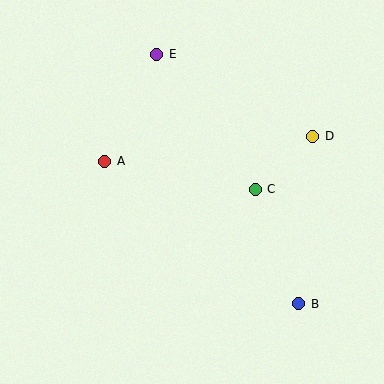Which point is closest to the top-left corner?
Point E is closest to the top-left corner.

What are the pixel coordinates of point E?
Point E is at (157, 54).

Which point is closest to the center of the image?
Point C at (255, 189) is closest to the center.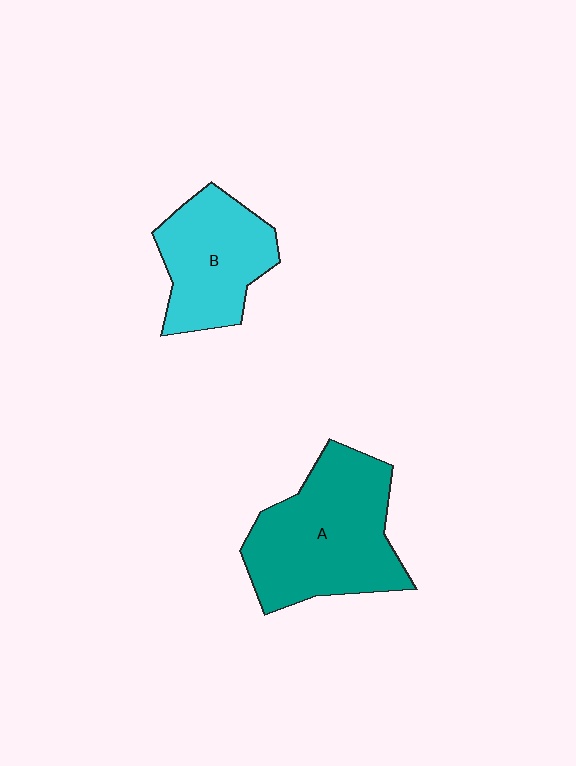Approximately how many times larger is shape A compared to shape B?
Approximately 1.5 times.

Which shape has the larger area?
Shape A (teal).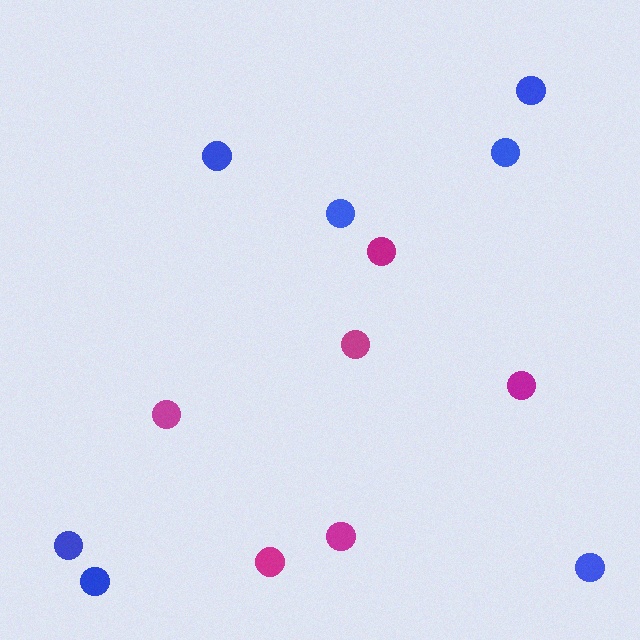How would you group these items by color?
There are 2 groups: one group of blue circles (7) and one group of magenta circles (6).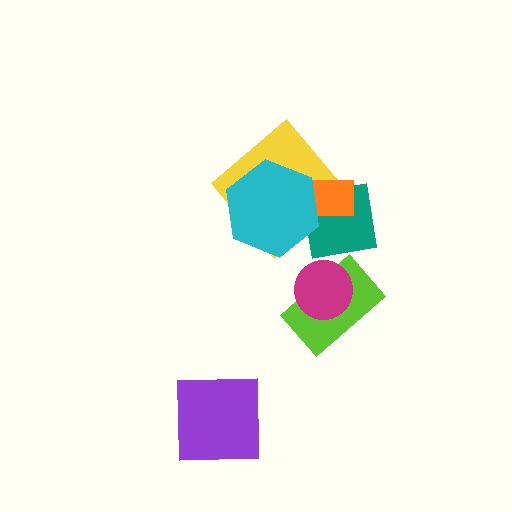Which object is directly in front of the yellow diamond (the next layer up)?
The teal square is directly in front of the yellow diamond.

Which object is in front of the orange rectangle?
The cyan hexagon is in front of the orange rectangle.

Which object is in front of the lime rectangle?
The magenta circle is in front of the lime rectangle.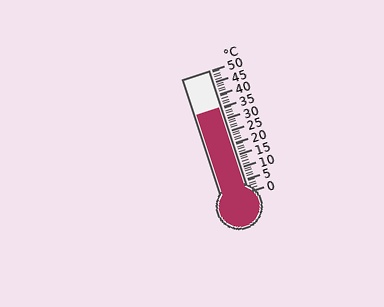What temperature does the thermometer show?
The thermometer shows approximately 35°C.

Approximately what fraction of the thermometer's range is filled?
The thermometer is filled to approximately 70% of its range.